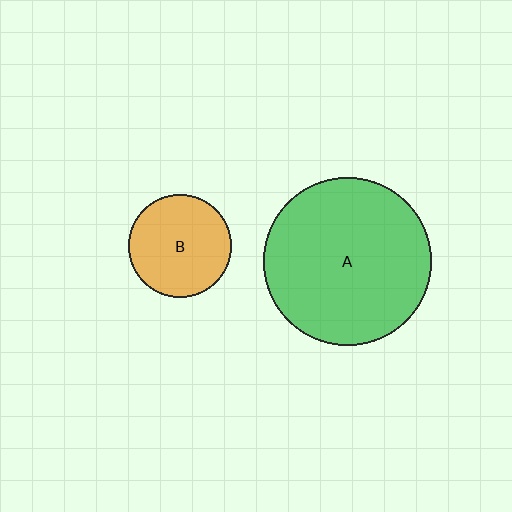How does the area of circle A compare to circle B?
Approximately 2.7 times.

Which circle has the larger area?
Circle A (green).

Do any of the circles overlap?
No, none of the circles overlap.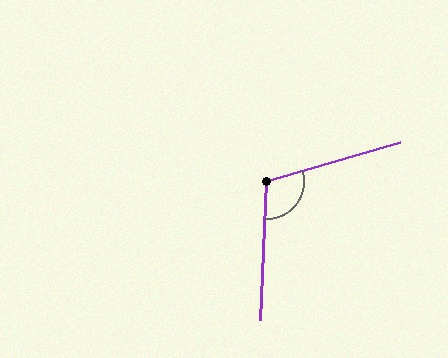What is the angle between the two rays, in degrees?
Approximately 109 degrees.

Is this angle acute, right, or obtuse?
It is obtuse.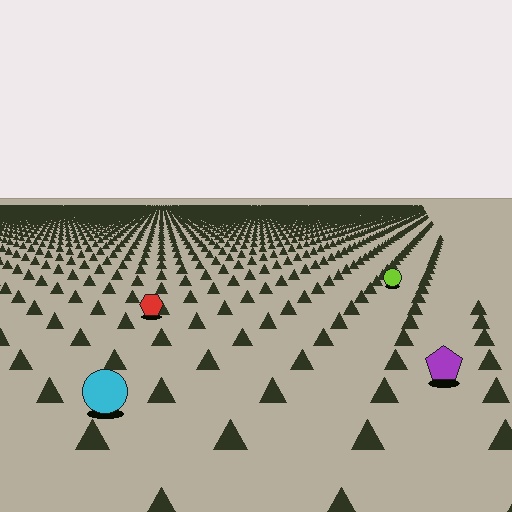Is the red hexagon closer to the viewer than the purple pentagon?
No. The purple pentagon is closer — you can tell from the texture gradient: the ground texture is coarser near it.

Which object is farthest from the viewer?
The lime circle is farthest from the viewer. It appears smaller and the ground texture around it is denser.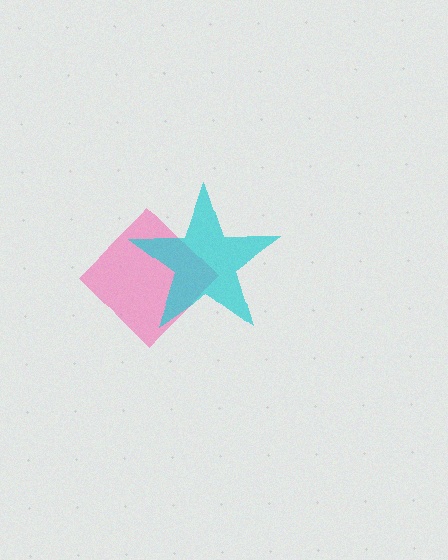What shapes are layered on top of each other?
The layered shapes are: a pink diamond, a cyan star.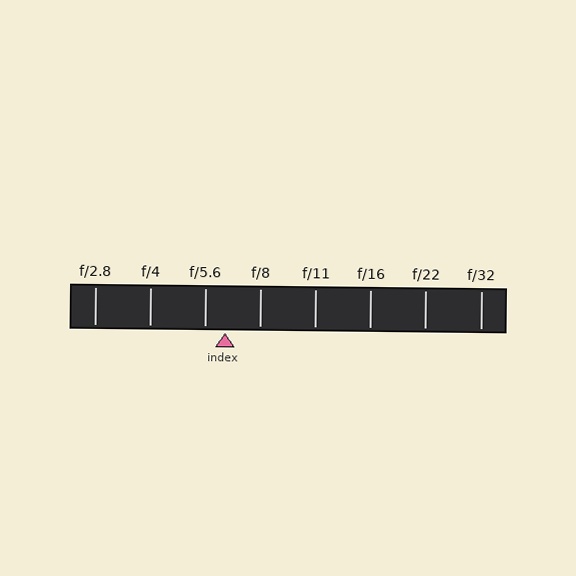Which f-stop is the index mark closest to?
The index mark is closest to f/5.6.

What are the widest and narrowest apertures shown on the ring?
The widest aperture shown is f/2.8 and the narrowest is f/32.